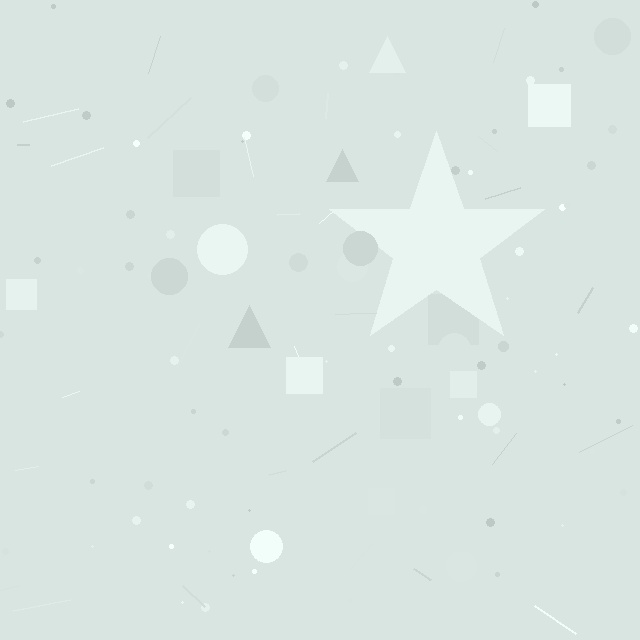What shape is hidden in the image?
A star is hidden in the image.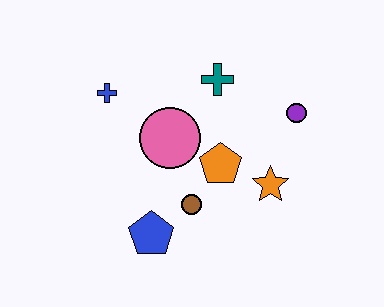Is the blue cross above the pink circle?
Yes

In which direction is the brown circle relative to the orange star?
The brown circle is to the left of the orange star.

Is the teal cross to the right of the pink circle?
Yes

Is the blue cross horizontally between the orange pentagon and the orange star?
No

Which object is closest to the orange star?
The orange pentagon is closest to the orange star.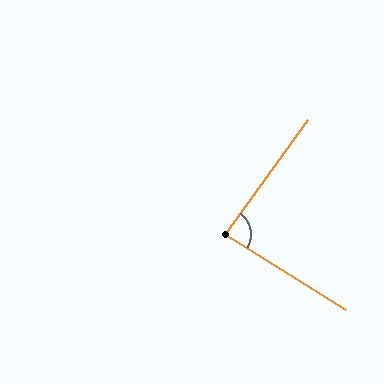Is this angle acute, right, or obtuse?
It is approximately a right angle.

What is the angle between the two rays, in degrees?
Approximately 86 degrees.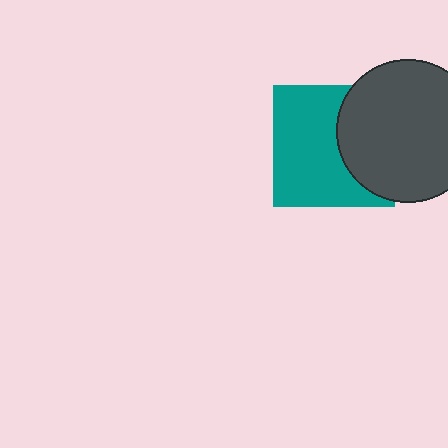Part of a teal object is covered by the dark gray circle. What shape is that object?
It is a square.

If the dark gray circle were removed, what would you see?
You would see the complete teal square.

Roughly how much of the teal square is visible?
About half of it is visible (roughly 62%).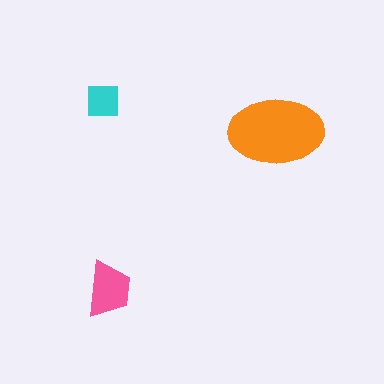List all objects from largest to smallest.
The orange ellipse, the pink trapezoid, the cyan square.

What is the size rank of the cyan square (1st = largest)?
3rd.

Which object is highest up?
The cyan square is topmost.